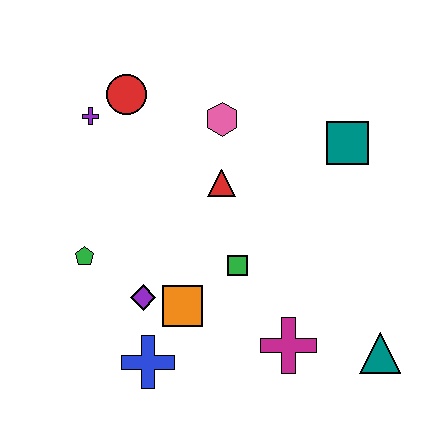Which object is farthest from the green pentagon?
The teal triangle is farthest from the green pentagon.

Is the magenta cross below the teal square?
Yes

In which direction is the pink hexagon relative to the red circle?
The pink hexagon is to the right of the red circle.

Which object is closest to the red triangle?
The pink hexagon is closest to the red triangle.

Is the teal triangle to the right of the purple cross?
Yes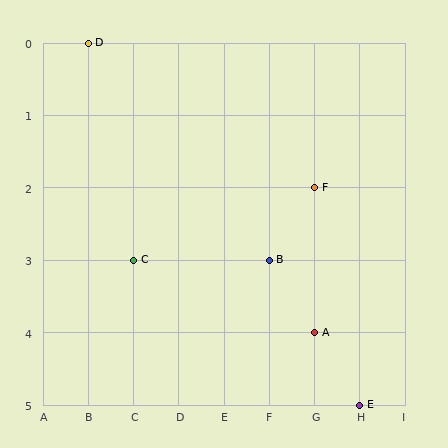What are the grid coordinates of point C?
Point C is at grid coordinates (C, 3).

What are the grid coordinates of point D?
Point D is at grid coordinates (B, 0).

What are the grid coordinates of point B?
Point B is at grid coordinates (F, 3).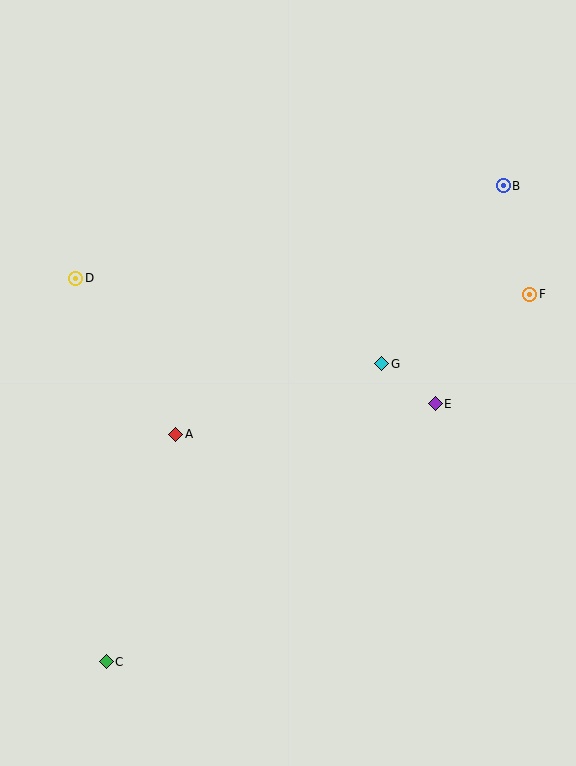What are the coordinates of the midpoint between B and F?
The midpoint between B and F is at (516, 240).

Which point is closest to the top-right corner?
Point B is closest to the top-right corner.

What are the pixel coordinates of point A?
Point A is at (176, 434).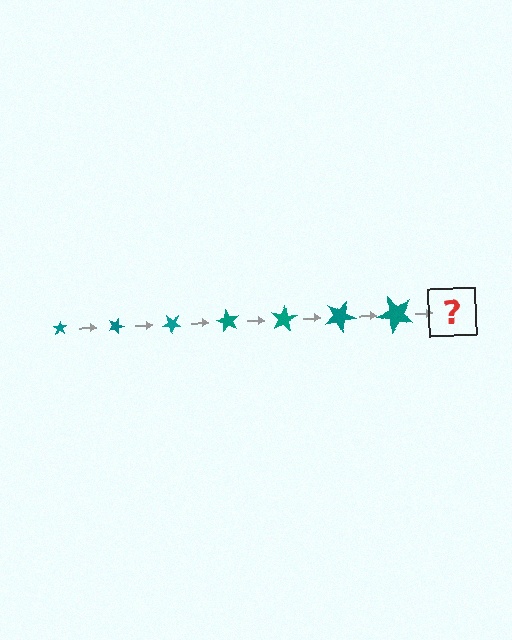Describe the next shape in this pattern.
It should be a star, larger than the previous one and rotated 140 degrees from the start.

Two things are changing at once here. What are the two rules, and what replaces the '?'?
The two rules are that the star grows larger each step and it rotates 20 degrees each step. The '?' should be a star, larger than the previous one and rotated 140 degrees from the start.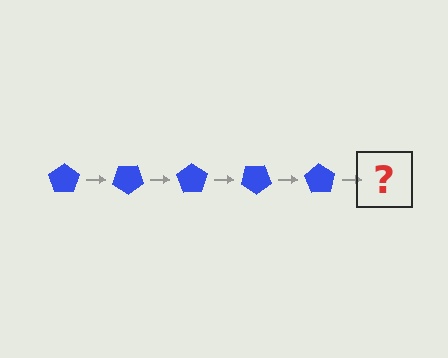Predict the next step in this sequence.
The next step is a blue pentagon rotated 175 degrees.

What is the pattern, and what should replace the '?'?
The pattern is that the pentagon rotates 35 degrees each step. The '?' should be a blue pentagon rotated 175 degrees.